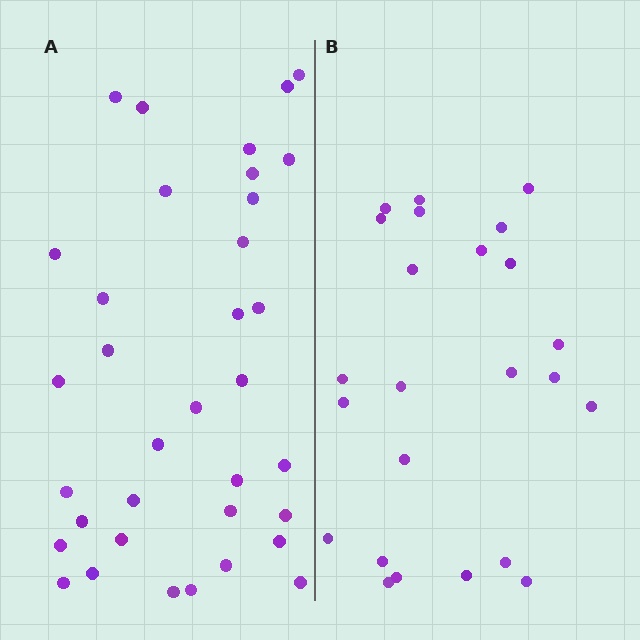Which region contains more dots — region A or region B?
Region A (the left region) has more dots.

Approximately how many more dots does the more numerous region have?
Region A has roughly 12 or so more dots than region B.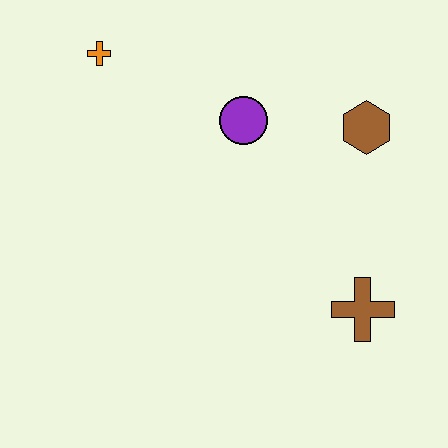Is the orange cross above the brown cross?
Yes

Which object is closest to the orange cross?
The purple circle is closest to the orange cross.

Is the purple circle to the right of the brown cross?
No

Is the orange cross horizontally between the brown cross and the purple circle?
No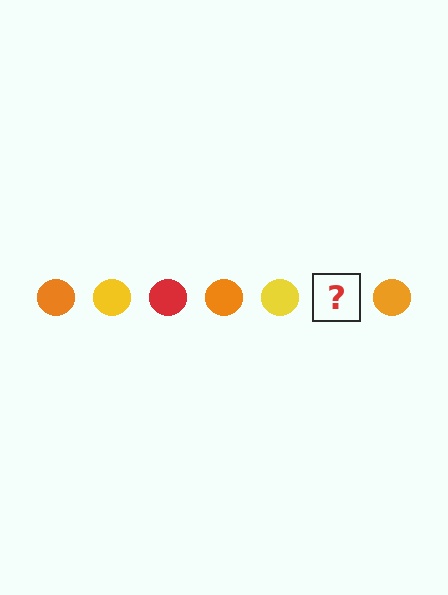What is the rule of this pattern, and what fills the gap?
The rule is that the pattern cycles through orange, yellow, red circles. The gap should be filled with a red circle.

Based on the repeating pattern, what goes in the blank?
The blank should be a red circle.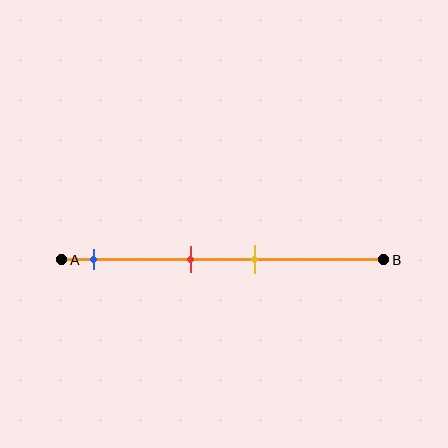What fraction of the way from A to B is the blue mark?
The blue mark is approximately 10% (0.1) of the way from A to B.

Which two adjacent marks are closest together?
The red and yellow marks are the closest adjacent pair.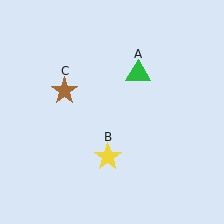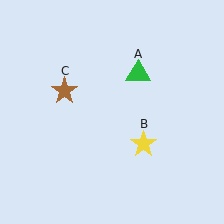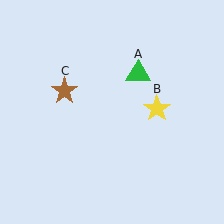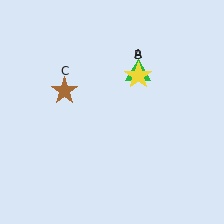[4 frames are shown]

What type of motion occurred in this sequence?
The yellow star (object B) rotated counterclockwise around the center of the scene.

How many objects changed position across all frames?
1 object changed position: yellow star (object B).